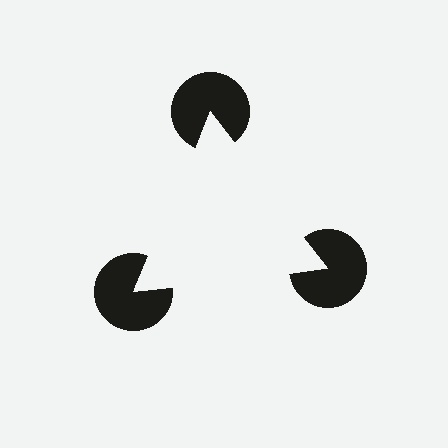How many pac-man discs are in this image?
There are 3 — one at each vertex of the illusory triangle.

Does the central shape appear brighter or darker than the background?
It typically appears slightly brighter than the background, even though no actual brightness change is drawn.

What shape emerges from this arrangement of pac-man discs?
An illusory triangle — its edges are inferred from the aligned wedge cuts in the pac-man discs, not physically drawn.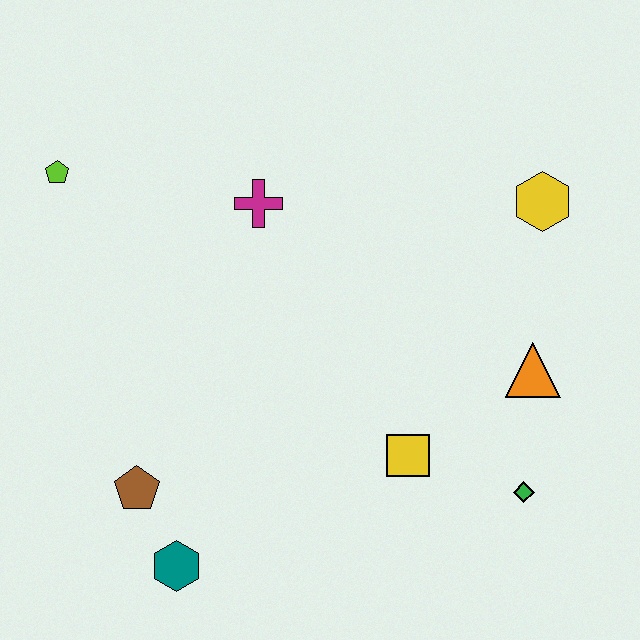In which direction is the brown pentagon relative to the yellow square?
The brown pentagon is to the left of the yellow square.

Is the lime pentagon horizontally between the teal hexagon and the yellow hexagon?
No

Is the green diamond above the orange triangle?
No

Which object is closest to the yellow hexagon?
The orange triangle is closest to the yellow hexagon.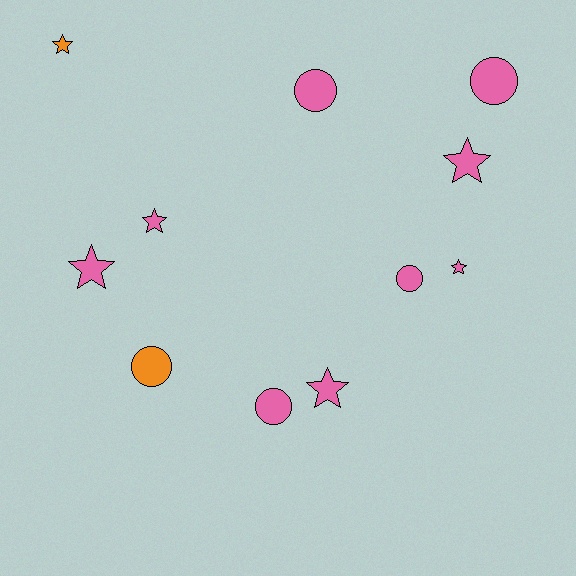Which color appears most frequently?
Pink, with 9 objects.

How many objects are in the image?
There are 11 objects.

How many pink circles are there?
There are 4 pink circles.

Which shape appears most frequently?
Star, with 6 objects.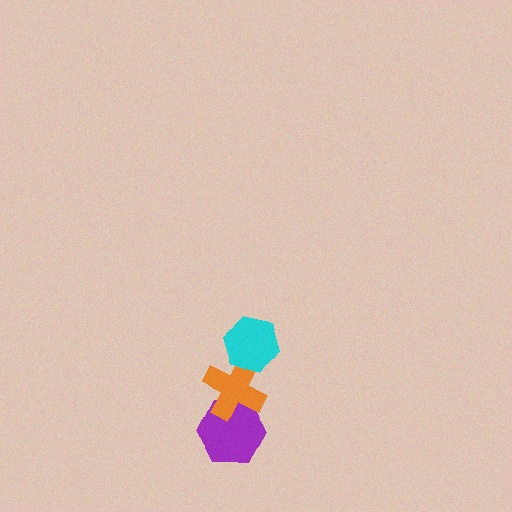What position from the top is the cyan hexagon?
The cyan hexagon is 1st from the top.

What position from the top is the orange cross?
The orange cross is 2nd from the top.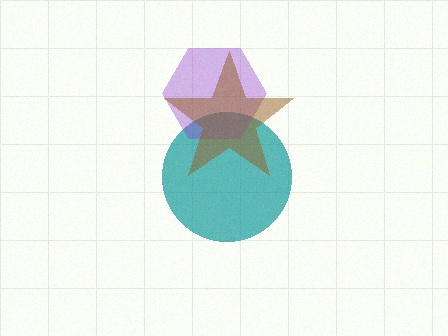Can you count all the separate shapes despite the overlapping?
Yes, there are 3 separate shapes.